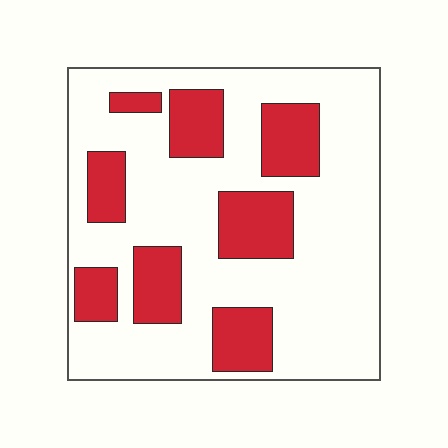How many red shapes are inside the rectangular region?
8.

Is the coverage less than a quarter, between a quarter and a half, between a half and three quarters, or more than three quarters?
Between a quarter and a half.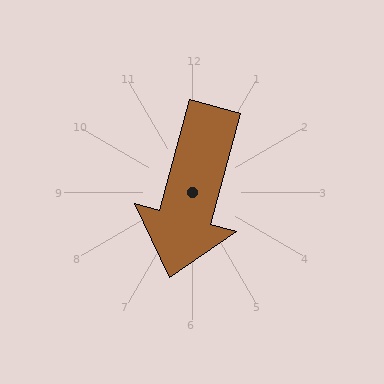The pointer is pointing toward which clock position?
Roughly 7 o'clock.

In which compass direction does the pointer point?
South.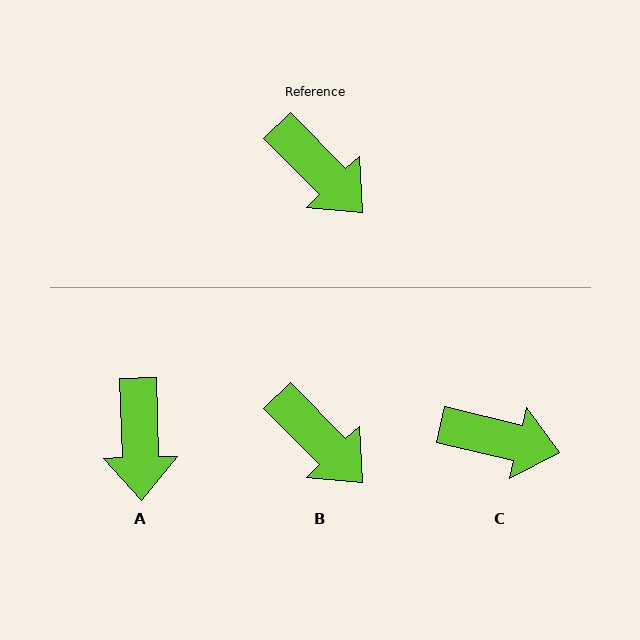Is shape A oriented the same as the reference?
No, it is off by about 43 degrees.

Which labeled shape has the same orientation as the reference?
B.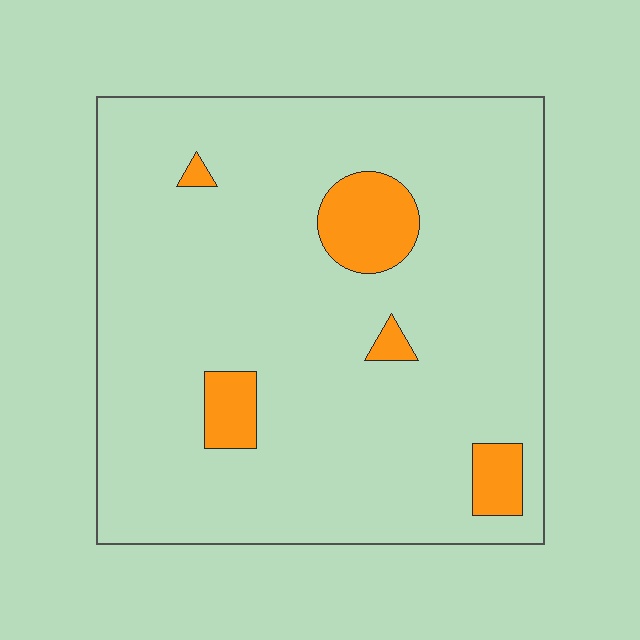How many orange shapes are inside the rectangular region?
5.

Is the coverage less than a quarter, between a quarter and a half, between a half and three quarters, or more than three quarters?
Less than a quarter.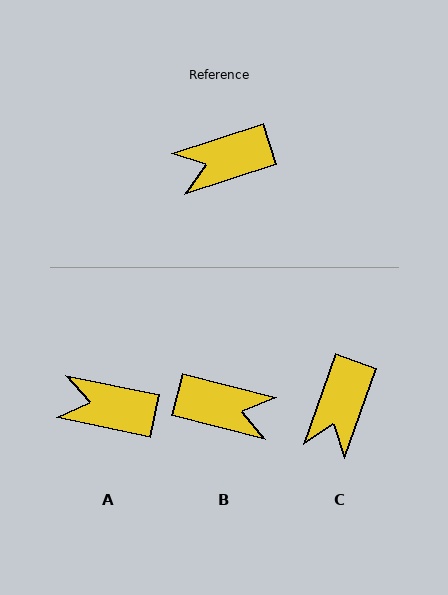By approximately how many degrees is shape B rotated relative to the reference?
Approximately 147 degrees counter-clockwise.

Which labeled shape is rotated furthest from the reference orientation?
B, about 147 degrees away.